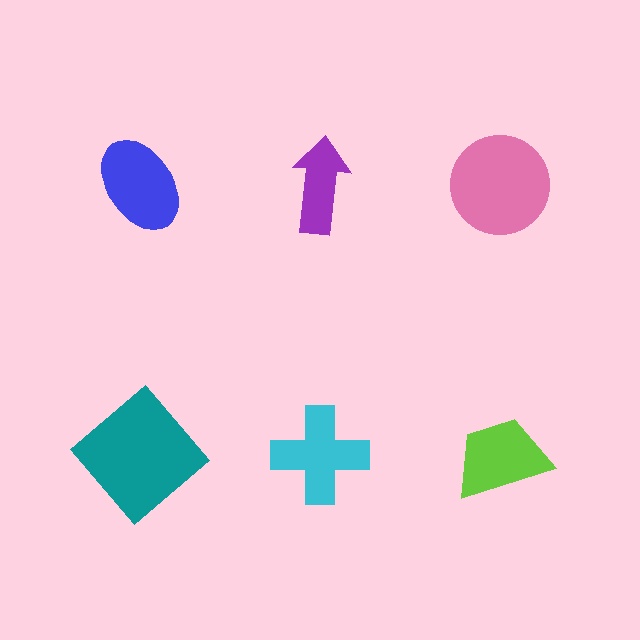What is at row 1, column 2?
A purple arrow.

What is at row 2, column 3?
A lime trapezoid.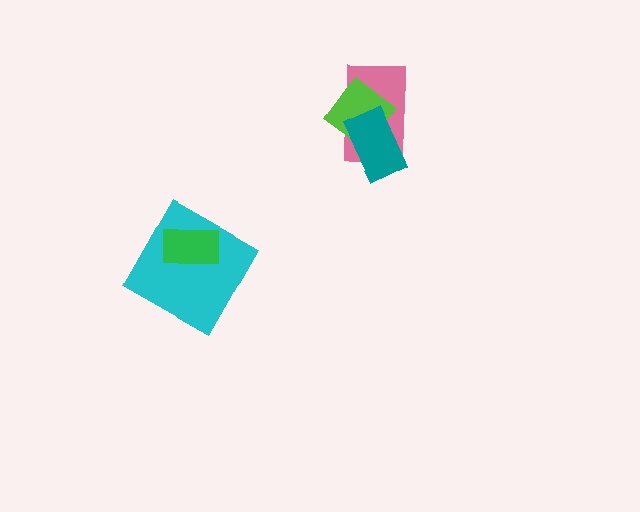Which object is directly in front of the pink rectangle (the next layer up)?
The lime diamond is directly in front of the pink rectangle.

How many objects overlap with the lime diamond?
2 objects overlap with the lime diamond.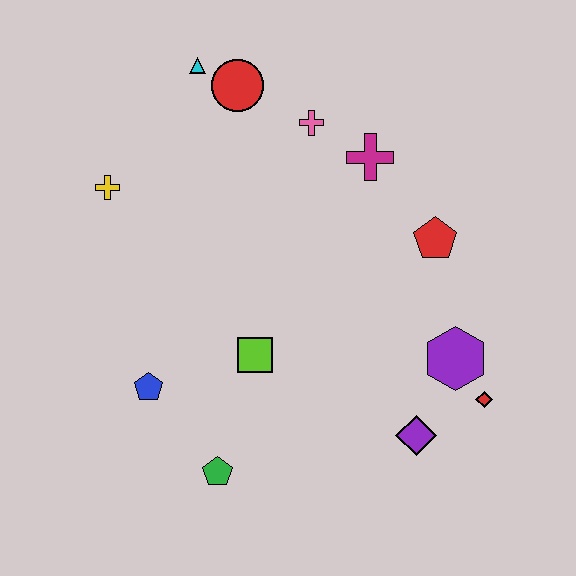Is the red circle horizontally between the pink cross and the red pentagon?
No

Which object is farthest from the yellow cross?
The red diamond is farthest from the yellow cross.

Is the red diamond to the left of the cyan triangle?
No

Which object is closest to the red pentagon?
The magenta cross is closest to the red pentagon.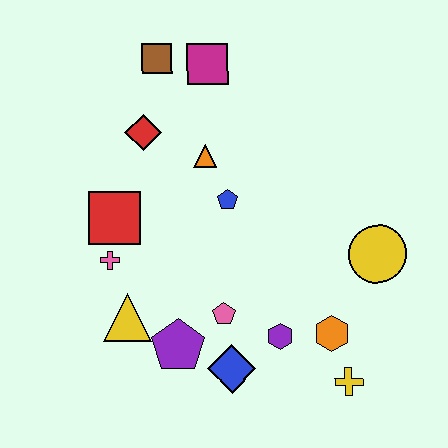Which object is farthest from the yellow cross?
The brown square is farthest from the yellow cross.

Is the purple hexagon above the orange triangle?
No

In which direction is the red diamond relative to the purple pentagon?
The red diamond is above the purple pentagon.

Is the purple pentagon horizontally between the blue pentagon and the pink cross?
Yes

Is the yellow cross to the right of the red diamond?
Yes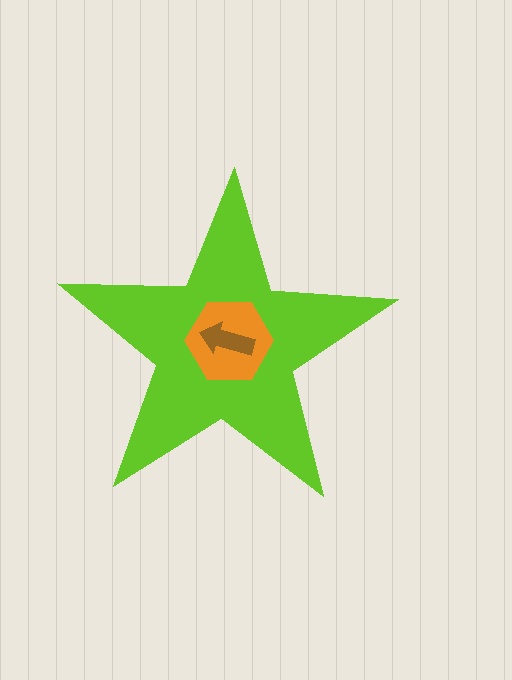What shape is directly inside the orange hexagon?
The brown arrow.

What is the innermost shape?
The brown arrow.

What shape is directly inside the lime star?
The orange hexagon.